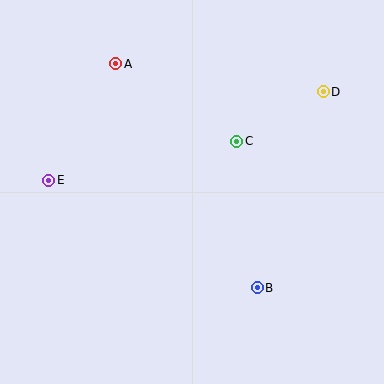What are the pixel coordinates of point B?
Point B is at (257, 288).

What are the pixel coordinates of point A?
Point A is at (116, 64).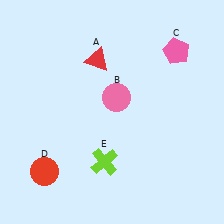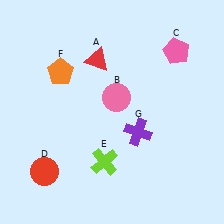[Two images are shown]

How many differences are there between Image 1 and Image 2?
There are 2 differences between the two images.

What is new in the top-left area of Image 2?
An orange pentagon (F) was added in the top-left area of Image 2.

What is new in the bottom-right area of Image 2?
A purple cross (G) was added in the bottom-right area of Image 2.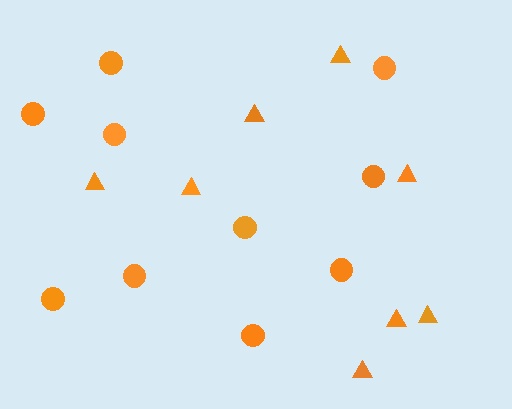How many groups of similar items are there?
There are 2 groups: one group of triangles (8) and one group of circles (10).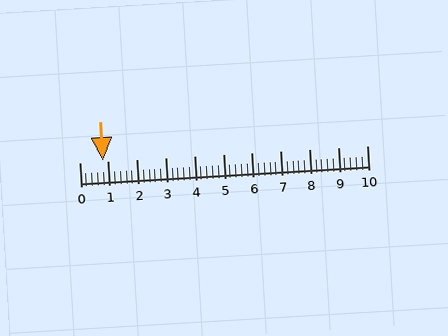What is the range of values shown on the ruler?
The ruler shows values from 0 to 10.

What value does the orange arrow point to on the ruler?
The orange arrow points to approximately 0.8.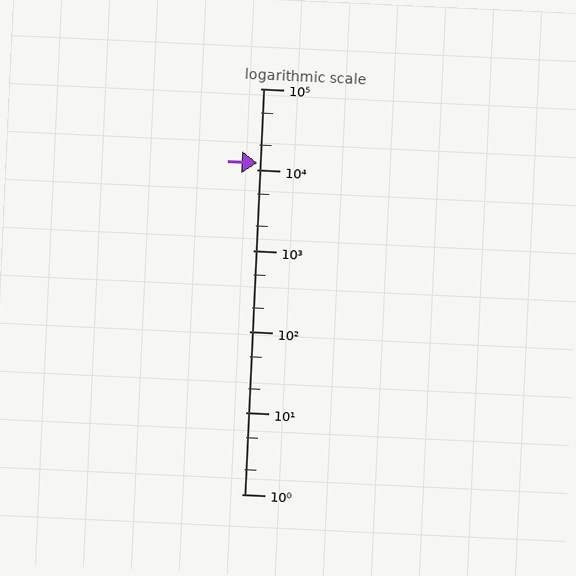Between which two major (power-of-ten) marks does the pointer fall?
The pointer is between 10000 and 100000.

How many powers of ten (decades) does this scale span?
The scale spans 5 decades, from 1 to 100000.